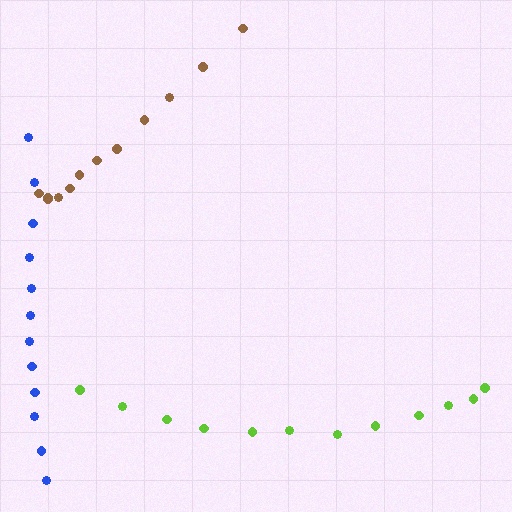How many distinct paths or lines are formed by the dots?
There are 3 distinct paths.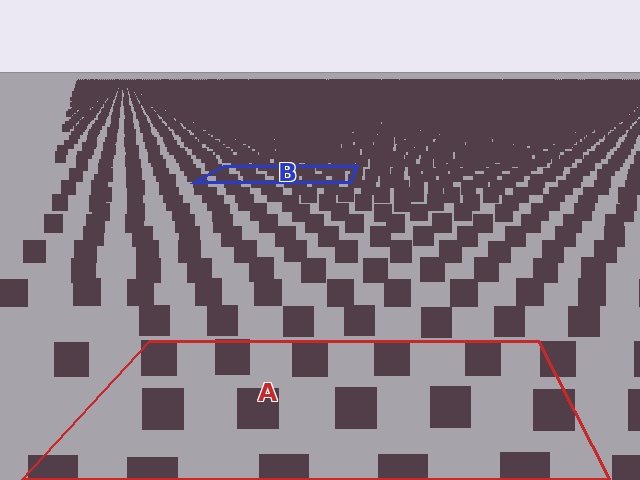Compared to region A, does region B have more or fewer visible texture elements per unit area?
Region B has more texture elements per unit area — they are packed more densely because it is farther away.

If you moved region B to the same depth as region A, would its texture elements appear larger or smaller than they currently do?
They would appear larger. At a closer depth, the same texture elements are projected at a bigger on-screen size.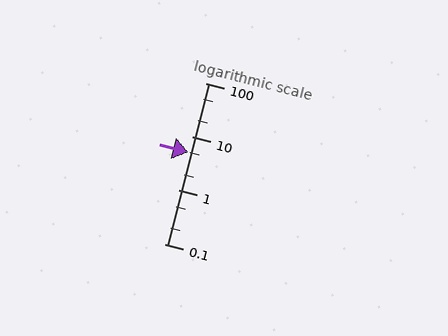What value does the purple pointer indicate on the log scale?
The pointer indicates approximately 5.2.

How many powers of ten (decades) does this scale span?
The scale spans 3 decades, from 0.1 to 100.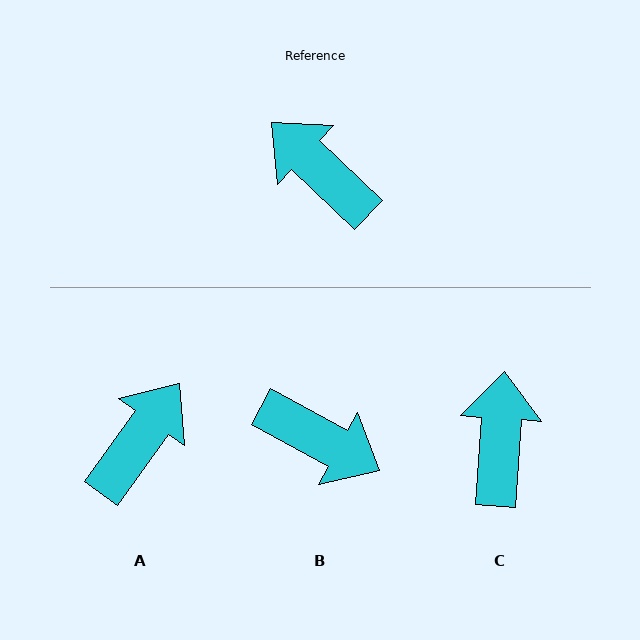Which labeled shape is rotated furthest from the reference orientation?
B, about 165 degrees away.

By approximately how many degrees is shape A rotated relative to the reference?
Approximately 82 degrees clockwise.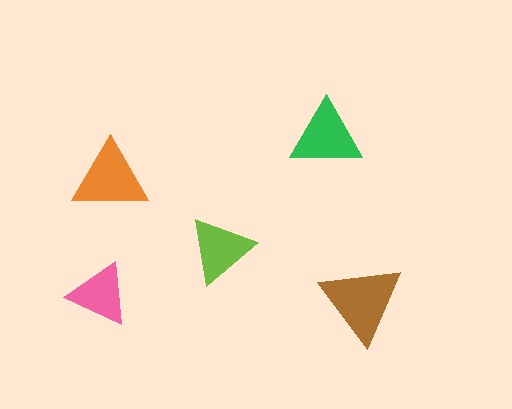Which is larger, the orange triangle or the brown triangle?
The brown one.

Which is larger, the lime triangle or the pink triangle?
The lime one.